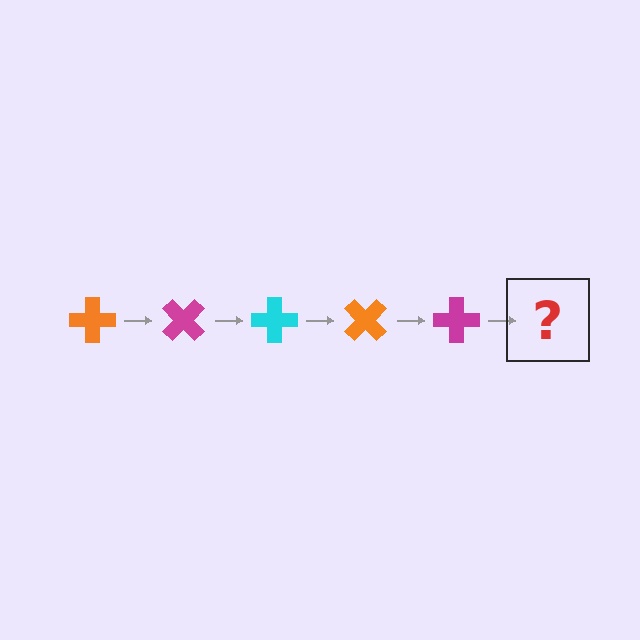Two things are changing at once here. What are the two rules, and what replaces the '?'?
The two rules are that it rotates 45 degrees each step and the color cycles through orange, magenta, and cyan. The '?' should be a cyan cross, rotated 225 degrees from the start.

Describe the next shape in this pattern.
It should be a cyan cross, rotated 225 degrees from the start.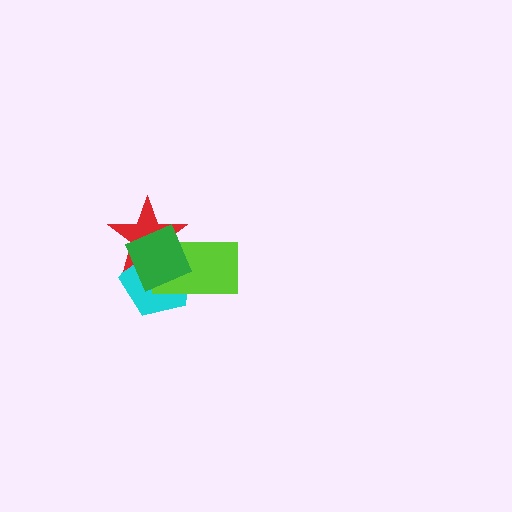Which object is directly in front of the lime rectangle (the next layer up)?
The red star is directly in front of the lime rectangle.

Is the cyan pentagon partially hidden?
Yes, it is partially covered by another shape.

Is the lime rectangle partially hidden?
Yes, it is partially covered by another shape.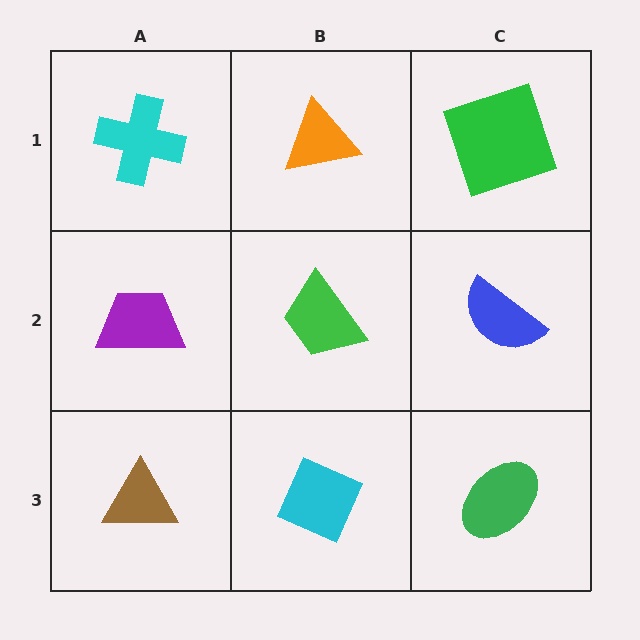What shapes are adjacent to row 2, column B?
An orange triangle (row 1, column B), a cyan diamond (row 3, column B), a purple trapezoid (row 2, column A), a blue semicircle (row 2, column C).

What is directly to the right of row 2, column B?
A blue semicircle.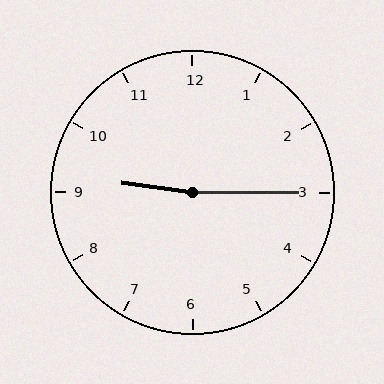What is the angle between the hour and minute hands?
Approximately 172 degrees.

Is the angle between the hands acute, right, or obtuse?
It is obtuse.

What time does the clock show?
9:15.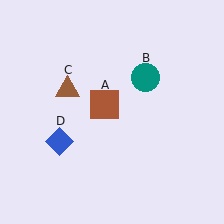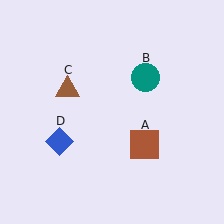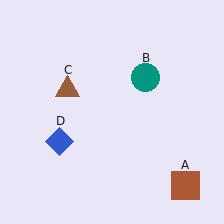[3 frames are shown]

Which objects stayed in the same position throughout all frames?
Teal circle (object B) and brown triangle (object C) and blue diamond (object D) remained stationary.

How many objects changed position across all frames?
1 object changed position: brown square (object A).